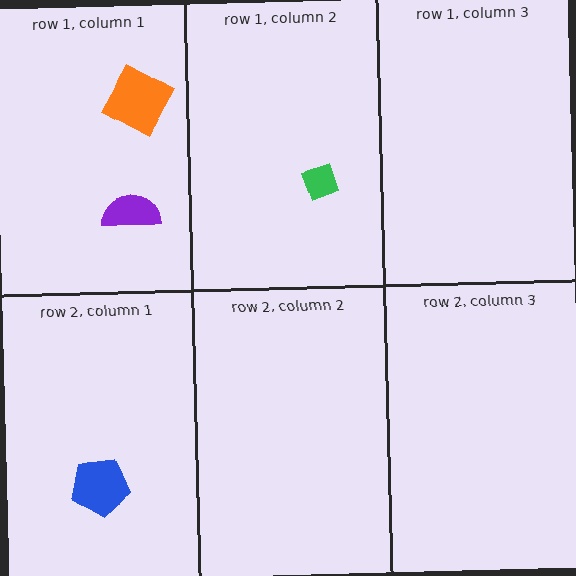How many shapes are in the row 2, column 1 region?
1.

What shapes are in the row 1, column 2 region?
The green diamond.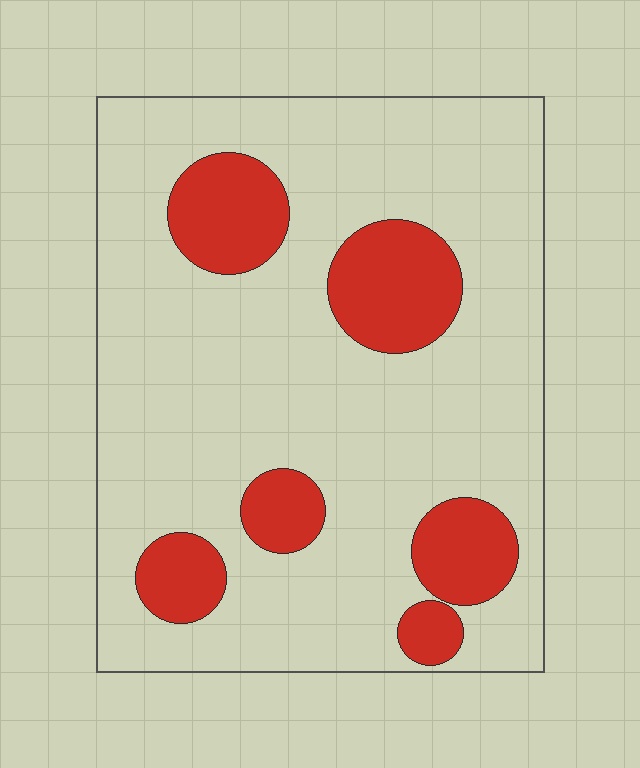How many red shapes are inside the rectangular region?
6.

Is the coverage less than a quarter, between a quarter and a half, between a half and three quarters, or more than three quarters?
Less than a quarter.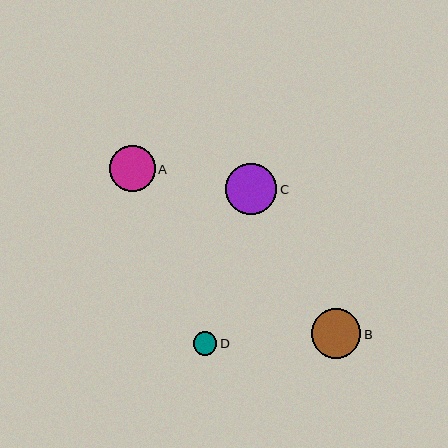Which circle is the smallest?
Circle D is the smallest with a size of approximately 23 pixels.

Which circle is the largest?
Circle C is the largest with a size of approximately 52 pixels.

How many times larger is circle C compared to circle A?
Circle C is approximately 1.1 times the size of circle A.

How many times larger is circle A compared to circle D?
Circle A is approximately 2.0 times the size of circle D.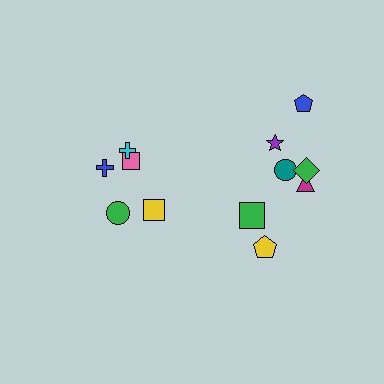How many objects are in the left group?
There are 5 objects.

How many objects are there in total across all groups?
There are 12 objects.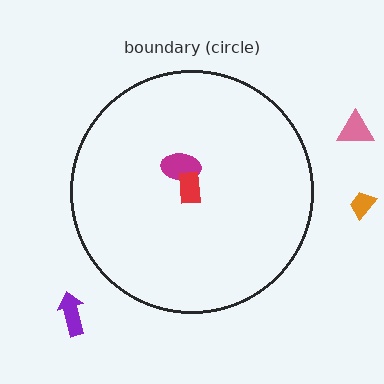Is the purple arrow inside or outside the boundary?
Outside.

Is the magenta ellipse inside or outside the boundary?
Inside.